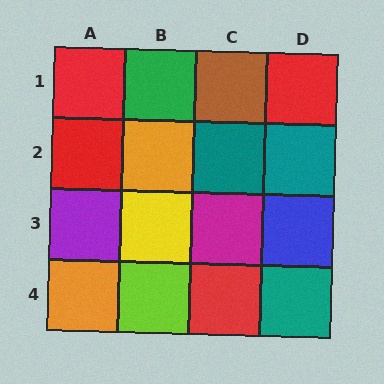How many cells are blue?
1 cell is blue.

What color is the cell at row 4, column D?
Teal.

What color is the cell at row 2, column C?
Teal.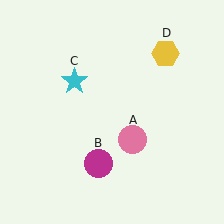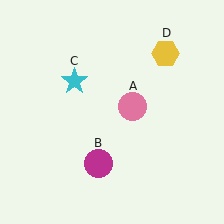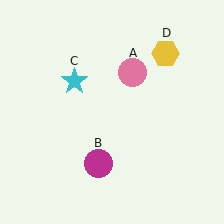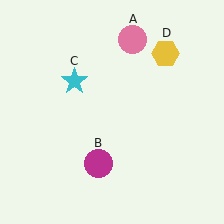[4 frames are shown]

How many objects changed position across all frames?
1 object changed position: pink circle (object A).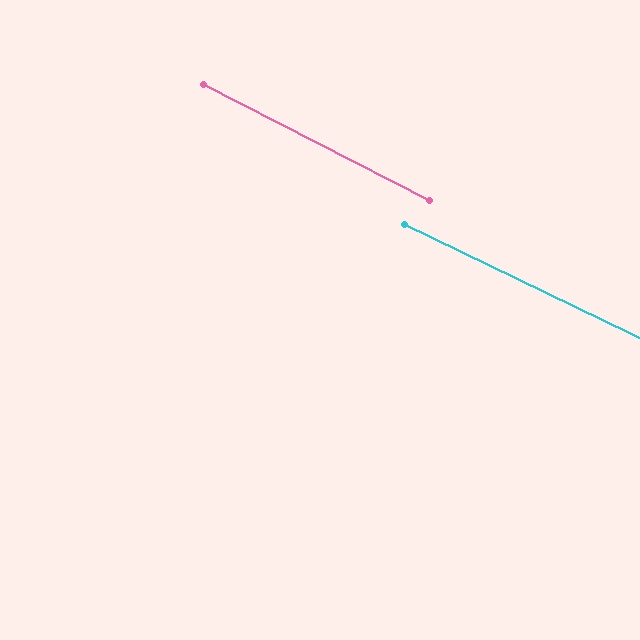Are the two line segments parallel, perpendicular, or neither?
Parallel — their directions differ by only 1.4°.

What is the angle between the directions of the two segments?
Approximately 1 degree.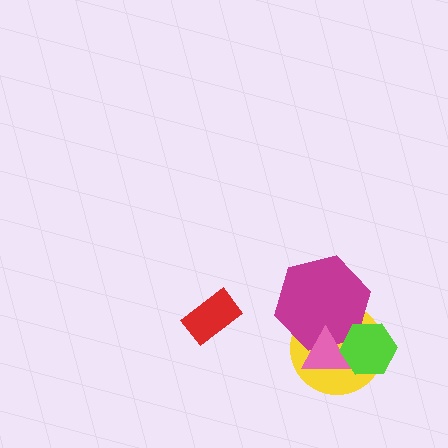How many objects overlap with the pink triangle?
3 objects overlap with the pink triangle.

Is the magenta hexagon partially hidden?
Yes, it is partially covered by another shape.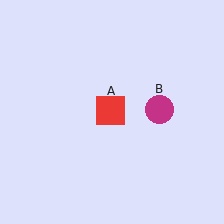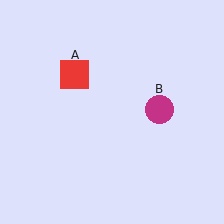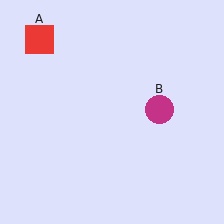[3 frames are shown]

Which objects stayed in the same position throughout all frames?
Magenta circle (object B) remained stationary.